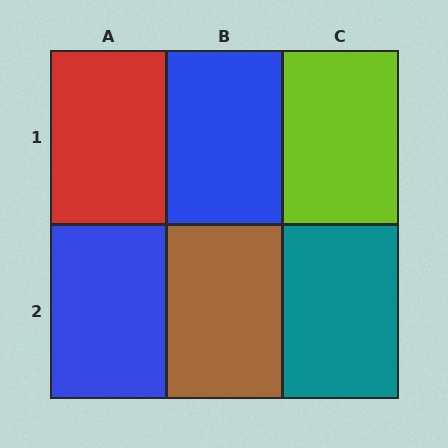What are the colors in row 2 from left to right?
Blue, brown, teal.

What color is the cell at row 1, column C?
Lime.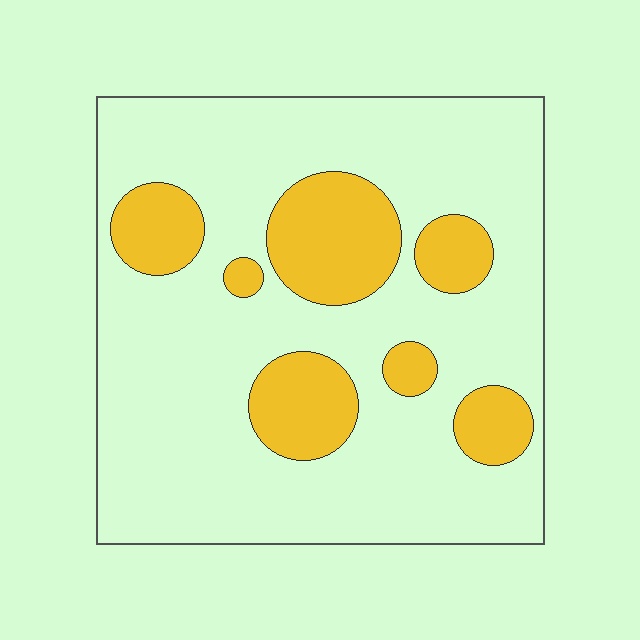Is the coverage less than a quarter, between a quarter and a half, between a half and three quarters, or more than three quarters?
Less than a quarter.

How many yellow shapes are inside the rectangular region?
7.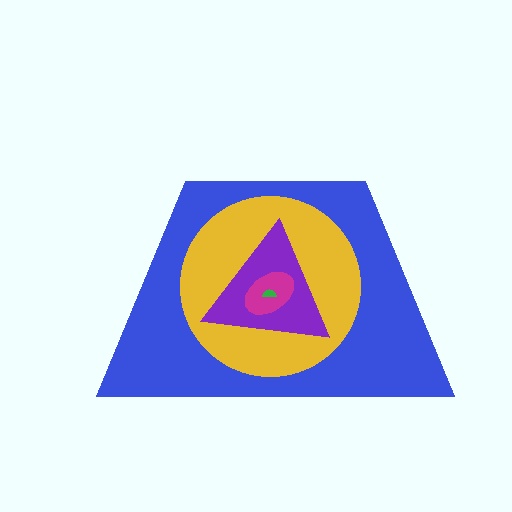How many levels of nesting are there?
5.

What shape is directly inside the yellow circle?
The purple triangle.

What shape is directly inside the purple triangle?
The magenta ellipse.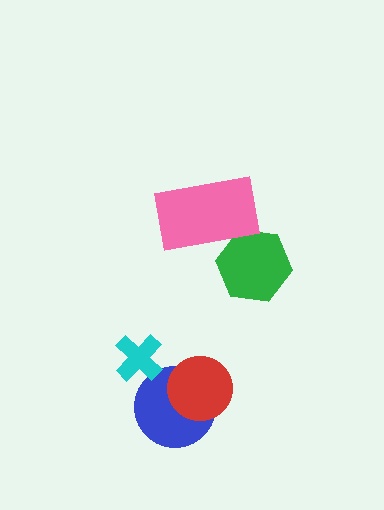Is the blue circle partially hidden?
Yes, it is partially covered by another shape.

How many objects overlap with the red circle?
1 object overlaps with the red circle.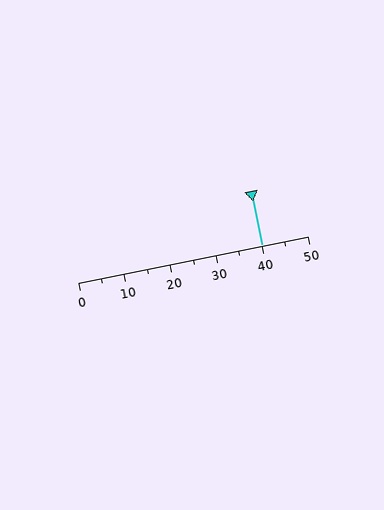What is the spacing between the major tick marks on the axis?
The major ticks are spaced 10 apart.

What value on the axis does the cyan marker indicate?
The marker indicates approximately 40.